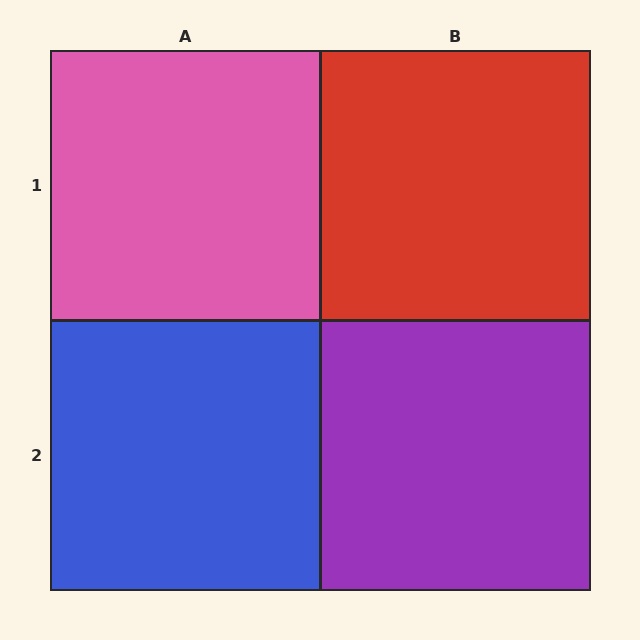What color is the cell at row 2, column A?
Blue.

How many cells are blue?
1 cell is blue.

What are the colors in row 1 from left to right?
Pink, red.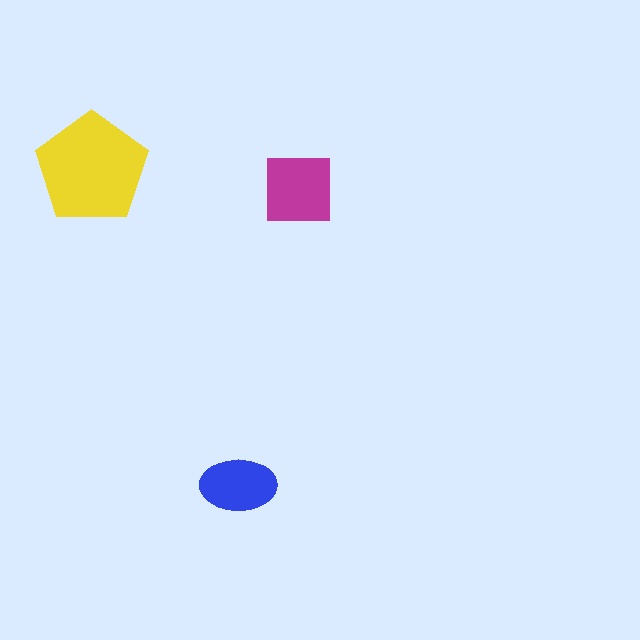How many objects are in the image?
There are 3 objects in the image.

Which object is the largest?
The yellow pentagon.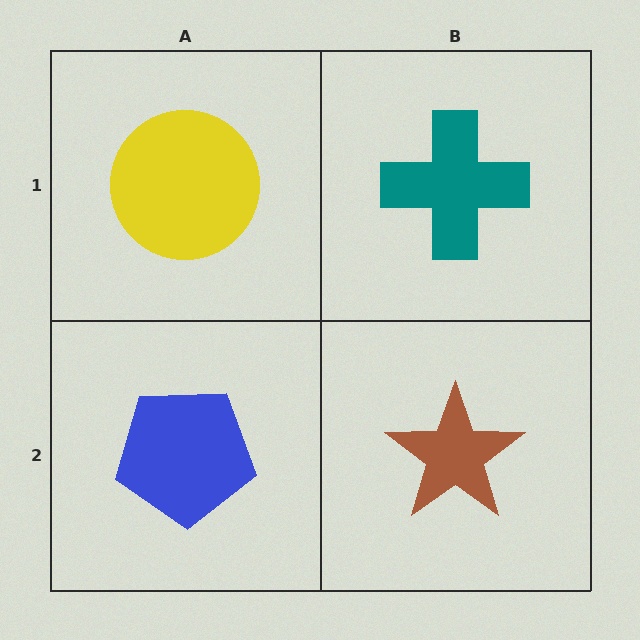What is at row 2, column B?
A brown star.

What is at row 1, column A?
A yellow circle.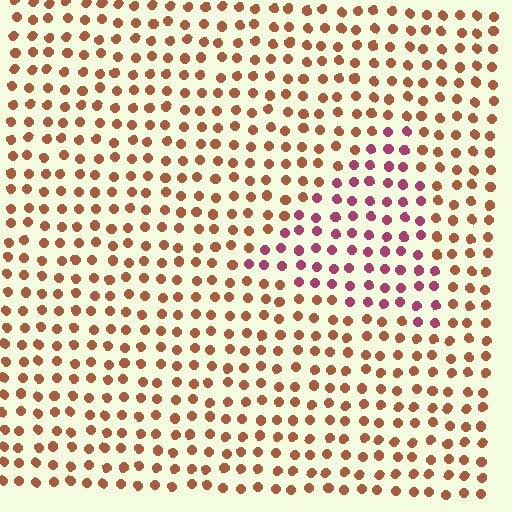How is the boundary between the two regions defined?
The boundary is defined purely by a slight shift in hue (about 44 degrees). Spacing, size, and orientation are identical on both sides.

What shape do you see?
I see a triangle.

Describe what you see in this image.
The image is filled with small brown elements in a uniform arrangement. A triangle-shaped region is visible where the elements are tinted to a slightly different hue, forming a subtle color boundary.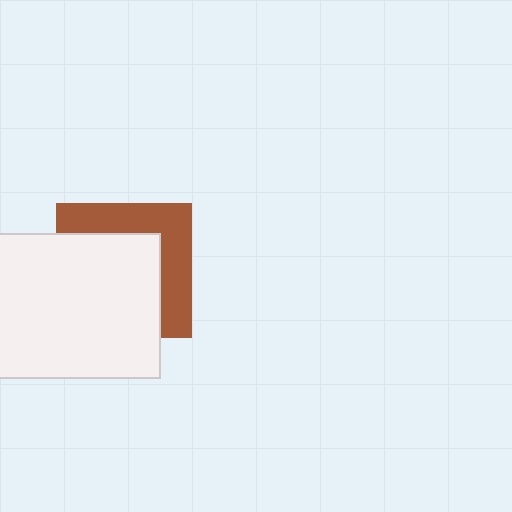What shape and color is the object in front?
The object in front is a white rectangle.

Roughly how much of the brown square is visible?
A small part of it is visible (roughly 40%).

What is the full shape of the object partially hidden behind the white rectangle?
The partially hidden object is a brown square.